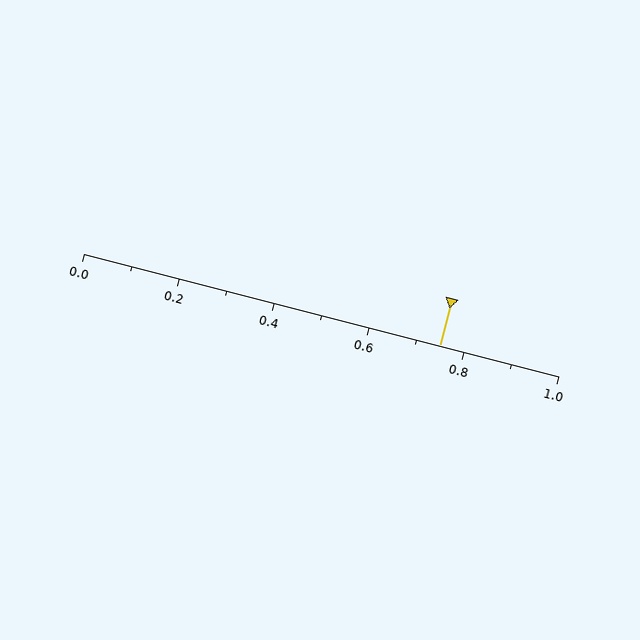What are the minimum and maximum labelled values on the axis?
The axis runs from 0.0 to 1.0.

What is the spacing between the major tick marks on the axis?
The major ticks are spaced 0.2 apart.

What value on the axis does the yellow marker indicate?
The marker indicates approximately 0.75.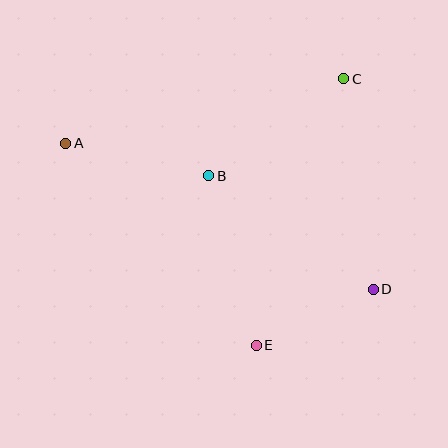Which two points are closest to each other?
Points D and E are closest to each other.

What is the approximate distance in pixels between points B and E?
The distance between B and E is approximately 176 pixels.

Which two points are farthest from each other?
Points A and D are farthest from each other.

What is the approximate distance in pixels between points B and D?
The distance between B and D is approximately 200 pixels.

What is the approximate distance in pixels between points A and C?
The distance between A and C is approximately 285 pixels.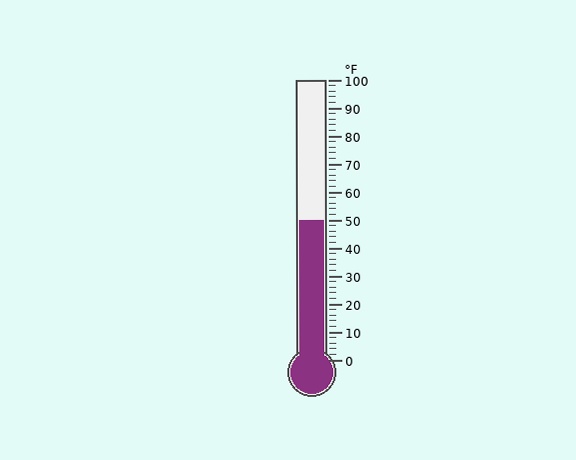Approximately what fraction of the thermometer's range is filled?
The thermometer is filled to approximately 50% of its range.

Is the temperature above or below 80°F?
The temperature is below 80°F.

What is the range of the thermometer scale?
The thermometer scale ranges from 0°F to 100°F.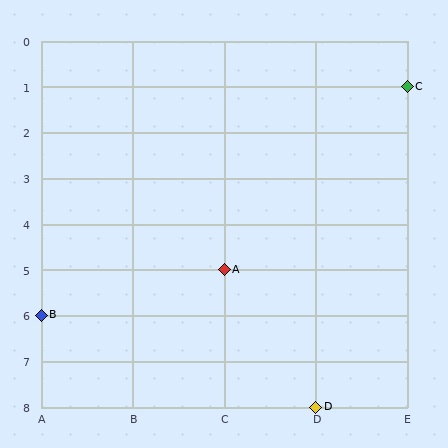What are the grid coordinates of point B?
Point B is at grid coordinates (A, 6).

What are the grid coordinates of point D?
Point D is at grid coordinates (D, 8).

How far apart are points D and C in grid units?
Points D and C are 1 column and 7 rows apart (about 7.1 grid units diagonally).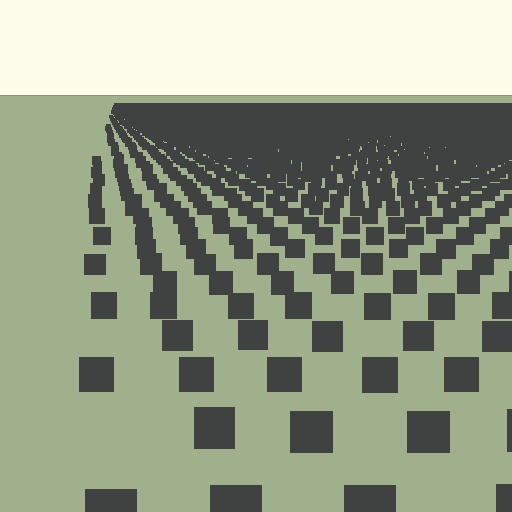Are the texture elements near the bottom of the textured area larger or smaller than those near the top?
Larger. Near the bottom, elements are closer to the viewer and appear at a bigger on-screen size.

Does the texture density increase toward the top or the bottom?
Density increases toward the top.